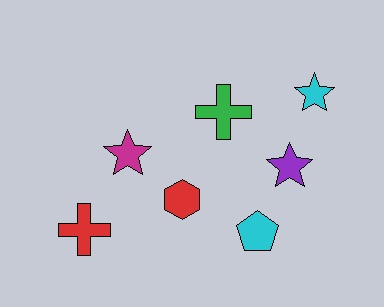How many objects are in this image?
There are 7 objects.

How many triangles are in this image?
There are no triangles.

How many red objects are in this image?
There are 2 red objects.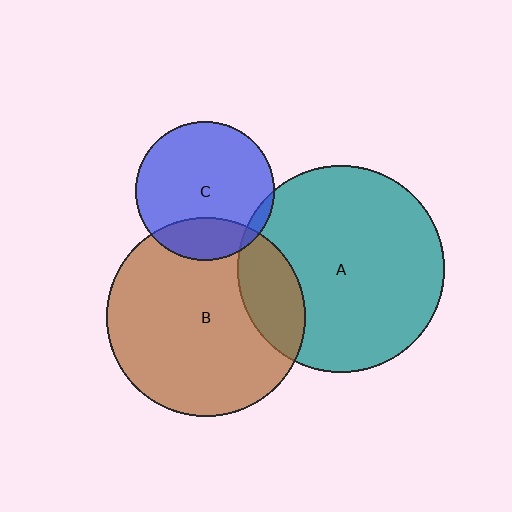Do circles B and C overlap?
Yes.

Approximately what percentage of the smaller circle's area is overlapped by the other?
Approximately 20%.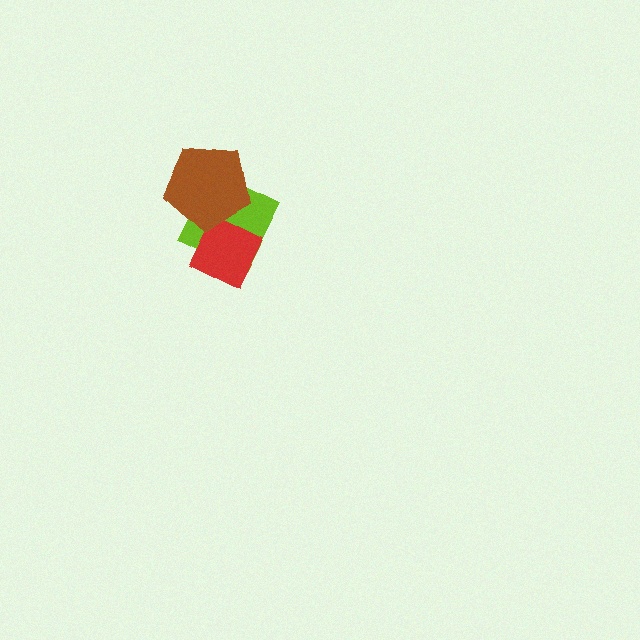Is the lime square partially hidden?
Yes, it is partially covered by another shape.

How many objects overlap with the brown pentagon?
1 object overlaps with the brown pentagon.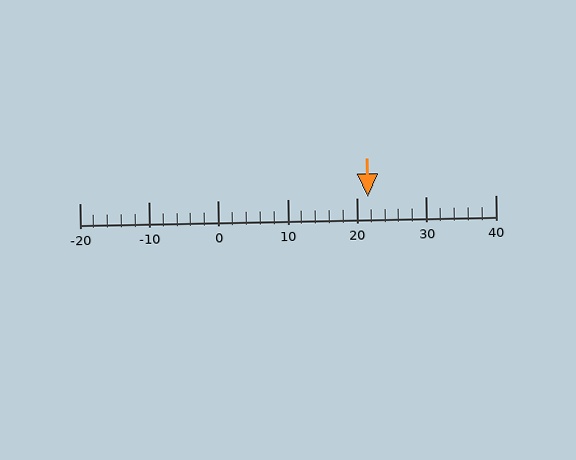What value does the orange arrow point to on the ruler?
The orange arrow points to approximately 22.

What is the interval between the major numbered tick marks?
The major tick marks are spaced 10 units apart.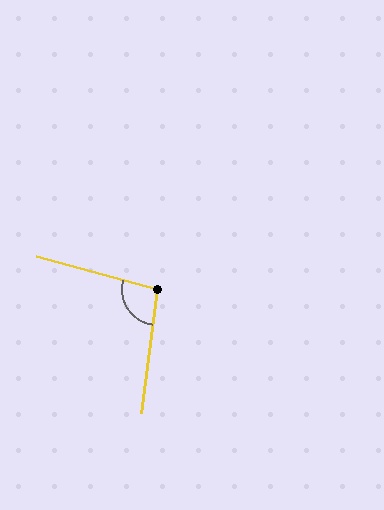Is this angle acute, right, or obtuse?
It is obtuse.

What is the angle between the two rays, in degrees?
Approximately 98 degrees.